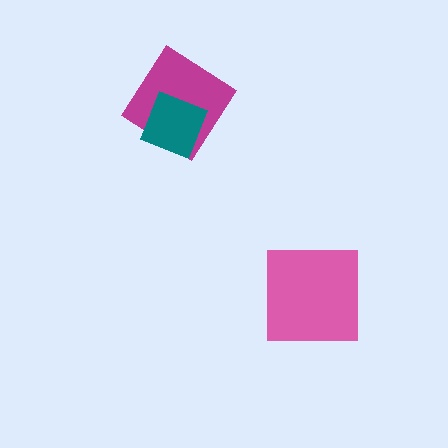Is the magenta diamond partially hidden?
Yes, it is partially covered by another shape.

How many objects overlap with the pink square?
0 objects overlap with the pink square.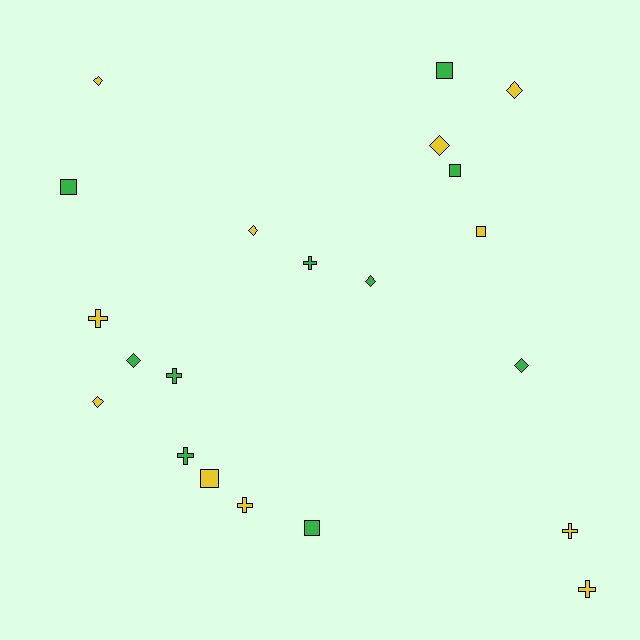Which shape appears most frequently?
Diamond, with 8 objects.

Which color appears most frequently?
Yellow, with 11 objects.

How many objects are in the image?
There are 21 objects.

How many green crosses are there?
There are 3 green crosses.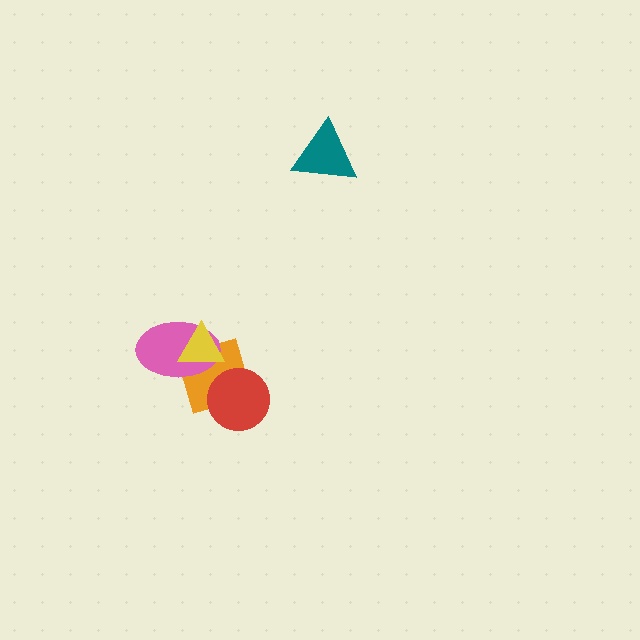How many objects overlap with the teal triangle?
0 objects overlap with the teal triangle.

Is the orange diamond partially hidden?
Yes, it is partially covered by another shape.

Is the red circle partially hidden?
No, no other shape covers it.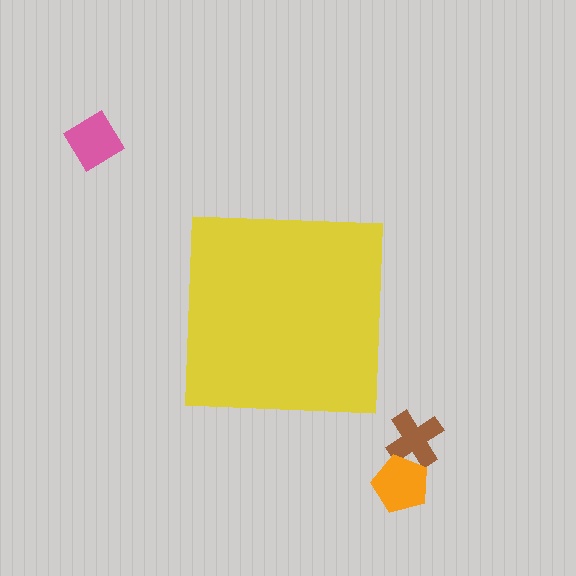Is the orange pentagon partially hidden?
No, the orange pentagon is fully visible.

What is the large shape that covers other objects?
A yellow square.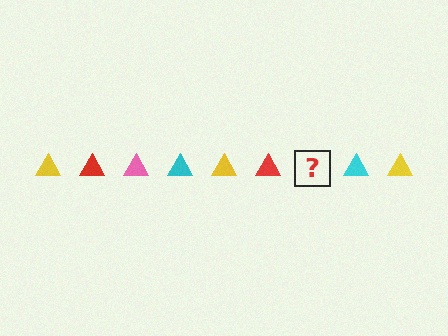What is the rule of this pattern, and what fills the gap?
The rule is that the pattern cycles through yellow, red, pink, cyan triangles. The gap should be filled with a pink triangle.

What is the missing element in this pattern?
The missing element is a pink triangle.